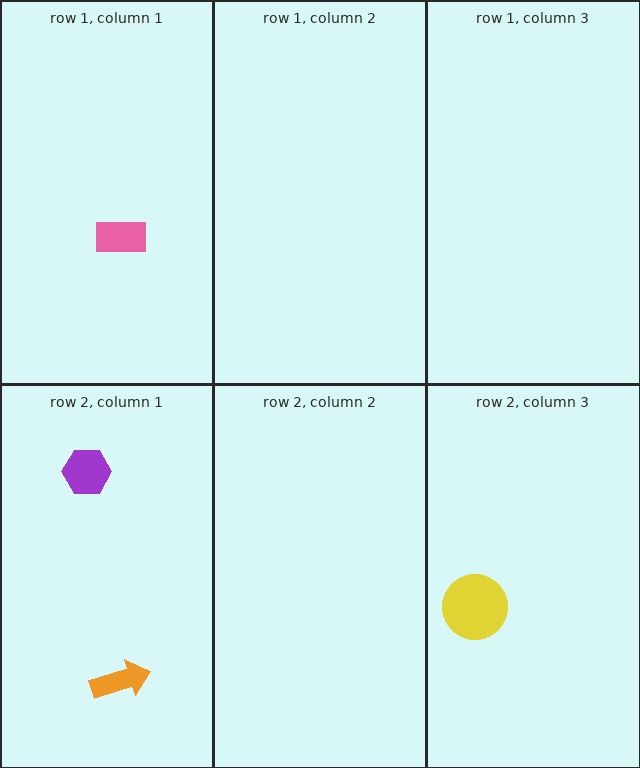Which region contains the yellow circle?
The row 2, column 3 region.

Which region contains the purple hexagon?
The row 2, column 1 region.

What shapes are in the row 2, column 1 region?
The orange arrow, the purple hexagon.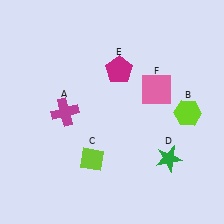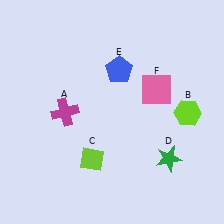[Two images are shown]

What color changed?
The pentagon (E) changed from magenta in Image 1 to blue in Image 2.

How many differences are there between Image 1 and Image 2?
There is 1 difference between the two images.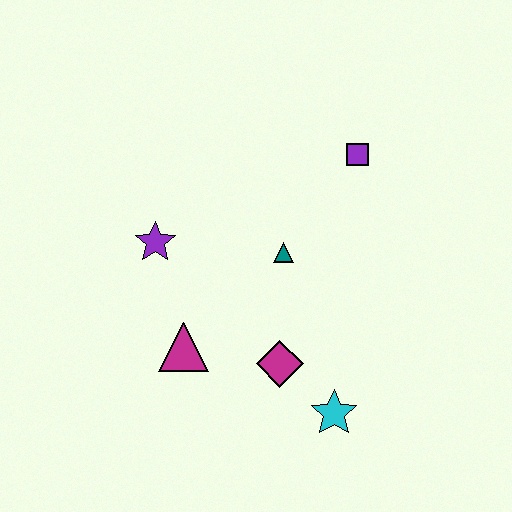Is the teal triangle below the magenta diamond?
No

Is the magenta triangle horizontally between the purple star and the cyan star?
Yes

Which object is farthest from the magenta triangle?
The purple square is farthest from the magenta triangle.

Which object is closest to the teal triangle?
The magenta diamond is closest to the teal triangle.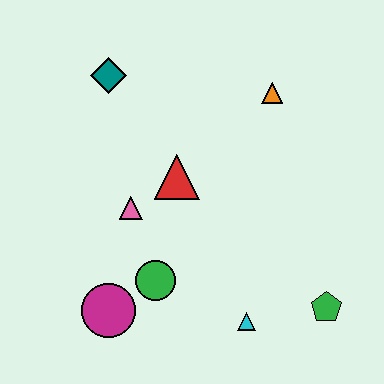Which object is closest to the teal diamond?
The red triangle is closest to the teal diamond.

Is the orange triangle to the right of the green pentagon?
No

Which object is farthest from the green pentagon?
The teal diamond is farthest from the green pentagon.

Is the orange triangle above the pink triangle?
Yes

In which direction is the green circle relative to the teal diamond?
The green circle is below the teal diamond.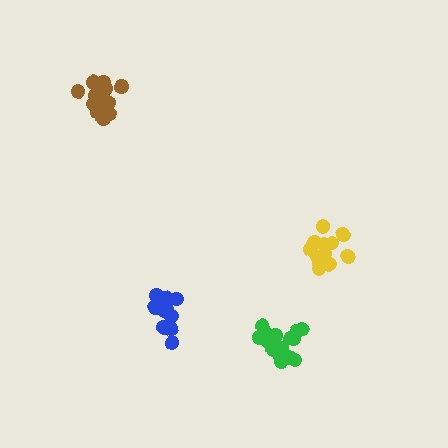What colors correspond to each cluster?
The clusters are colored: green, yellow, blue, brown.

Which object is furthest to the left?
The brown cluster is leftmost.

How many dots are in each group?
Group 1: 17 dots, Group 2: 13 dots, Group 3: 12 dots, Group 4: 17 dots (59 total).